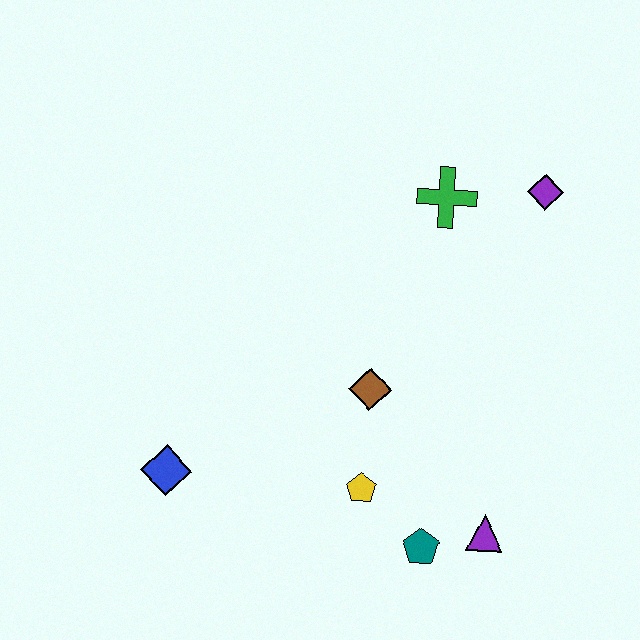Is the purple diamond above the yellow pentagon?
Yes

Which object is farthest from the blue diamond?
The purple diamond is farthest from the blue diamond.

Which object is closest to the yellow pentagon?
The teal pentagon is closest to the yellow pentagon.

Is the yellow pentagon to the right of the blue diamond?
Yes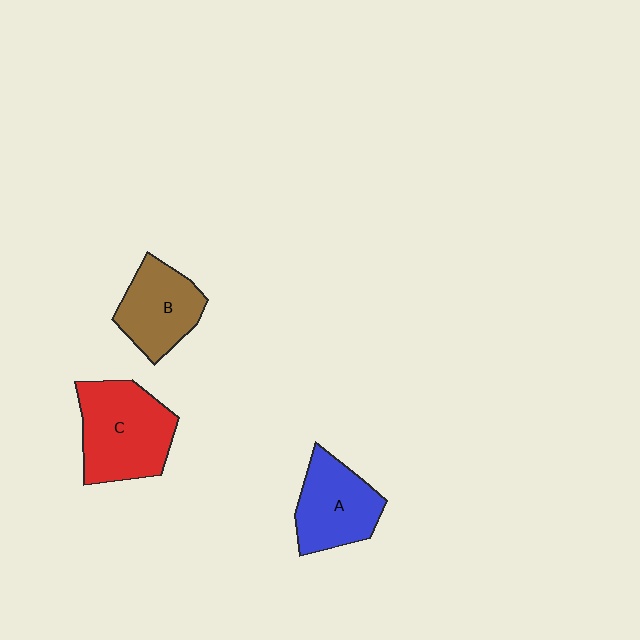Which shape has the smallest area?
Shape B (brown).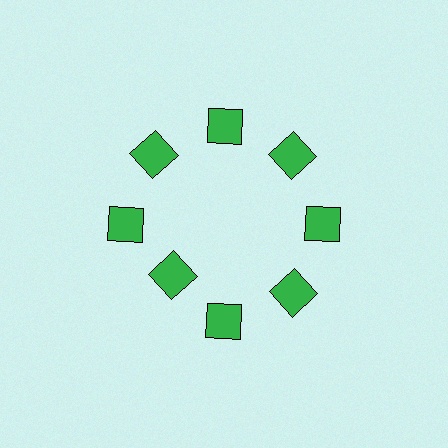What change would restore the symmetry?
The symmetry would be restored by moving it outward, back onto the ring so that all 8 squares sit at equal angles and equal distance from the center.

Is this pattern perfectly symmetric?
No. The 8 green squares are arranged in a ring, but one element near the 8 o'clock position is pulled inward toward the center, breaking the 8-fold rotational symmetry.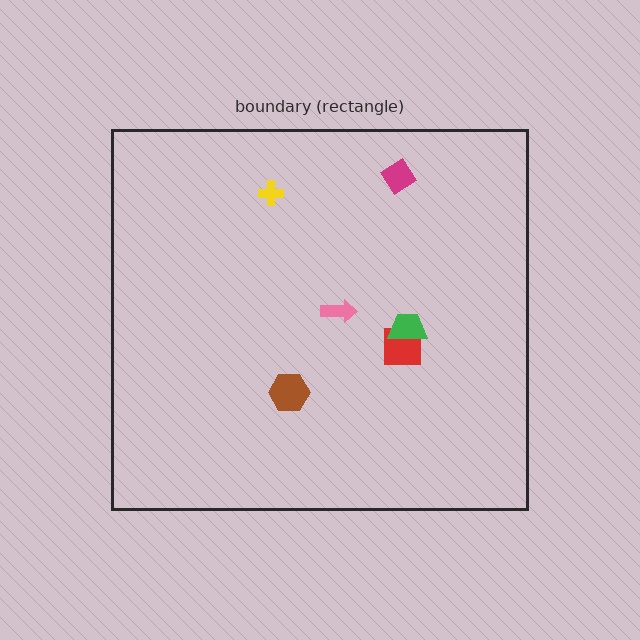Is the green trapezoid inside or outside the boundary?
Inside.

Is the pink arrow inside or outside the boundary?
Inside.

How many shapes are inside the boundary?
6 inside, 0 outside.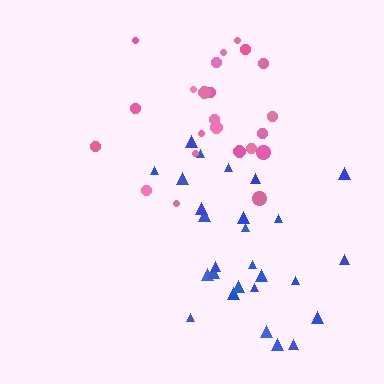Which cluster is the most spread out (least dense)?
Blue.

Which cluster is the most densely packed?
Pink.